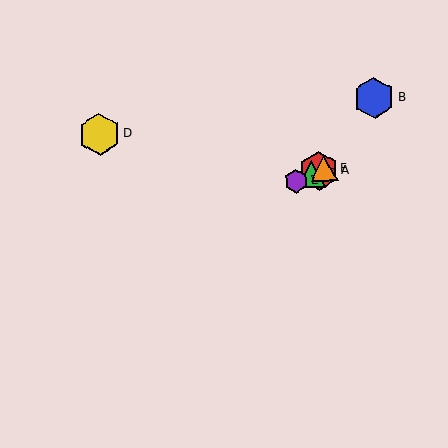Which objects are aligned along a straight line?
Objects A, C, E, F are aligned along a straight line.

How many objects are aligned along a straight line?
4 objects (A, C, E, F) are aligned along a straight line.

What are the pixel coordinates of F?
Object F is at (324, 168).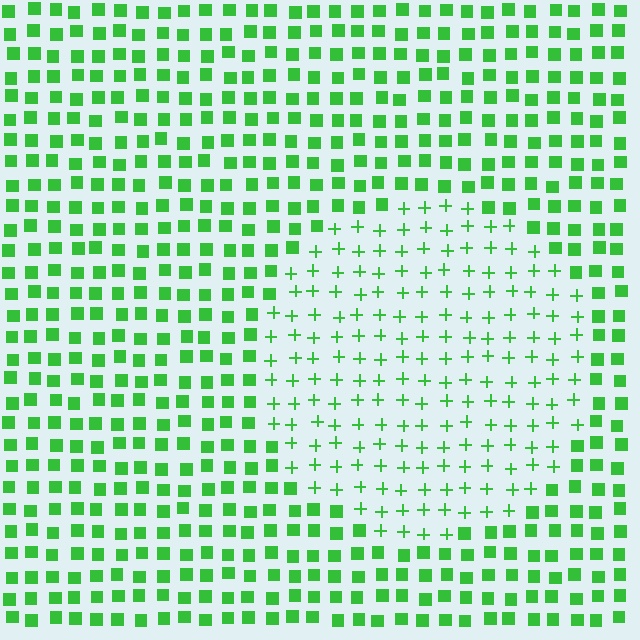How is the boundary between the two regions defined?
The boundary is defined by a change in element shape: plus signs inside vs. squares outside. All elements share the same color and spacing.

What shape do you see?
I see a circle.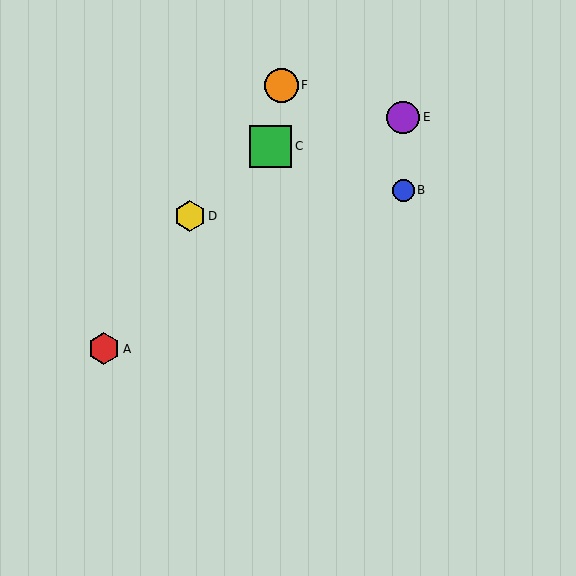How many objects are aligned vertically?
2 objects (B, E) are aligned vertically.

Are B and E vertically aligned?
Yes, both are at x≈403.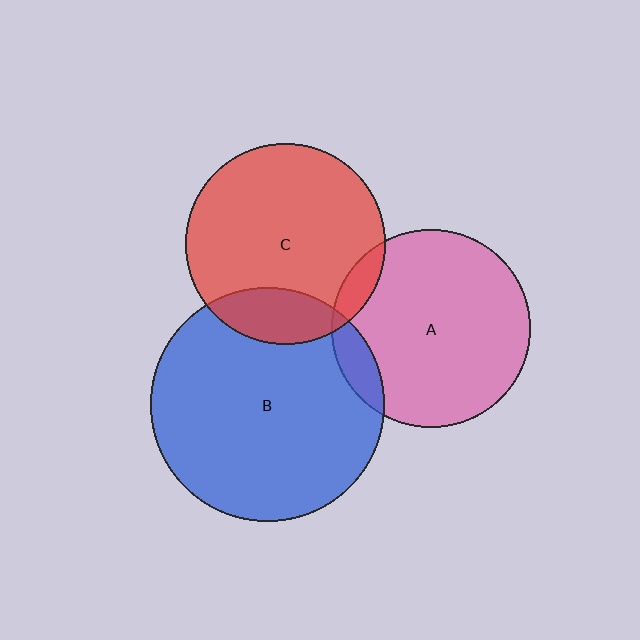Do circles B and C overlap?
Yes.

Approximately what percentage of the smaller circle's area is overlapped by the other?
Approximately 20%.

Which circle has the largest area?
Circle B (blue).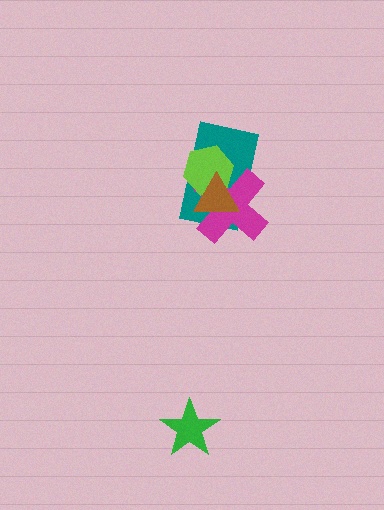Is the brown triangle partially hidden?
No, no other shape covers it.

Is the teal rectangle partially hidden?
Yes, it is partially covered by another shape.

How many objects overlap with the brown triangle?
3 objects overlap with the brown triangle.